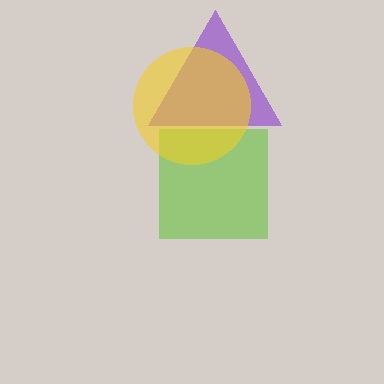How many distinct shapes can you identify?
There are 3 distinct shapes: a purple triangle, a lime square, a yellow circle.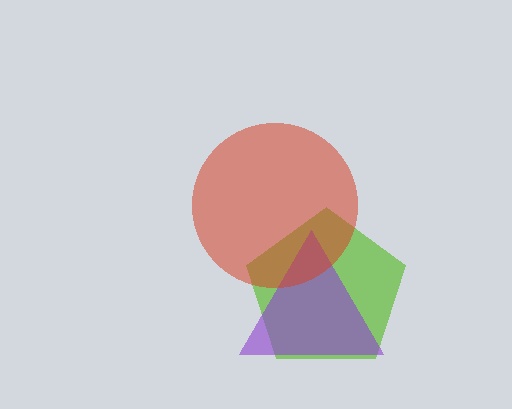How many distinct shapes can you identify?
There are 3 distinct shapes: a lime pentagon, a purple triangle, a red circle.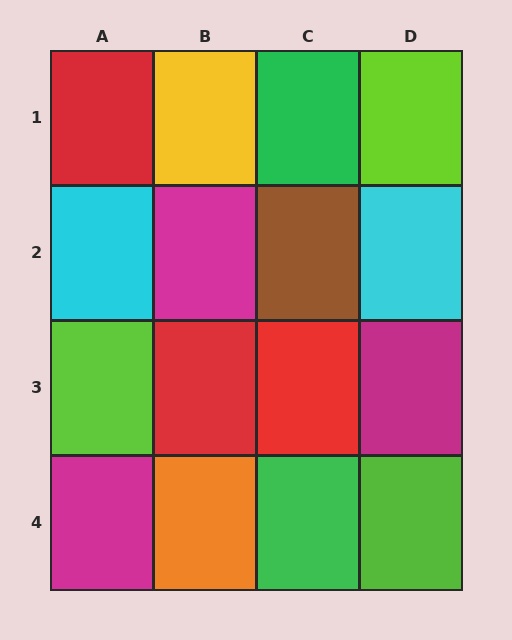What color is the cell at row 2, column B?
Magenta.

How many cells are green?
2 cells are green.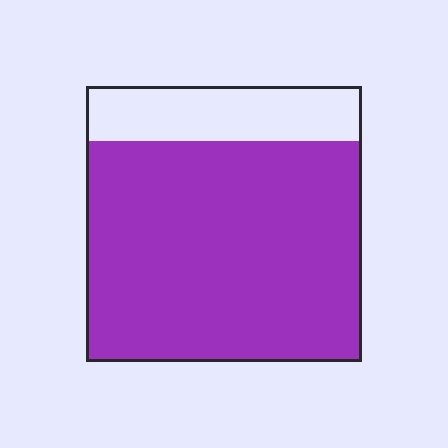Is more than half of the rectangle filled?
Yes.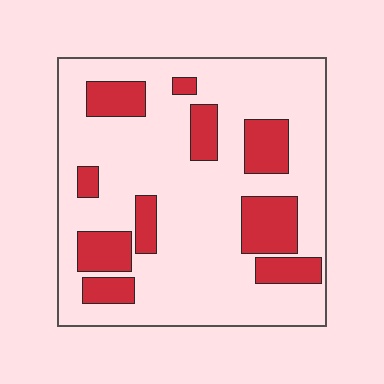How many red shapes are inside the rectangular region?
10.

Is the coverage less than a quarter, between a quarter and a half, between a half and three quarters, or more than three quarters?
Less than a quarter.